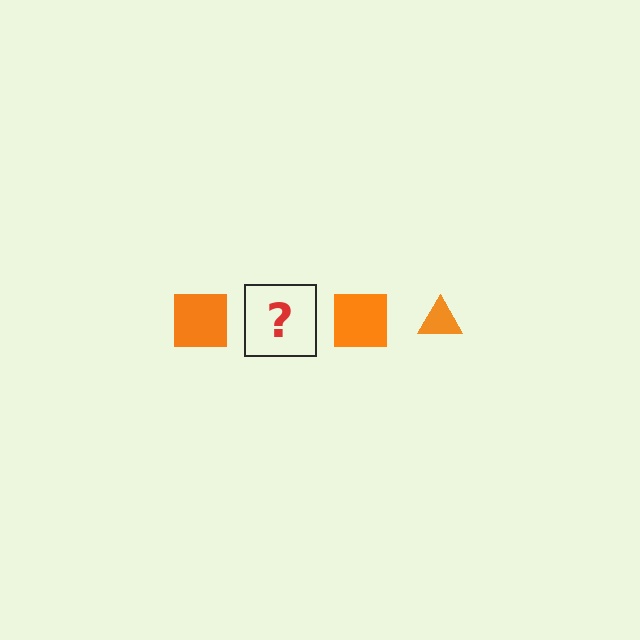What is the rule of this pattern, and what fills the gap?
The rule is that the pattern cycles through square, triangle shapes in orange. The gap should be filled with an orange triangle.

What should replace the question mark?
The question mark should be replaced with an orange triangle.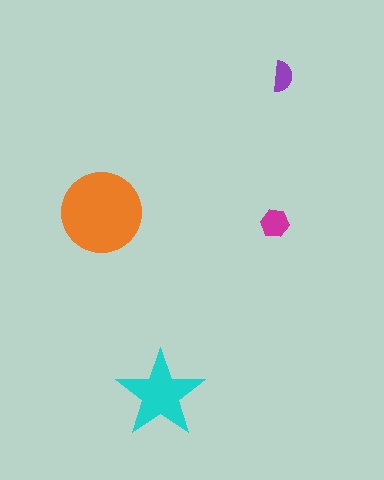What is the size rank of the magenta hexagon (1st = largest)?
3rd.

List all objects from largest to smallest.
The orange circle, the cyan star, the magenta hexagon, the purple semicircle.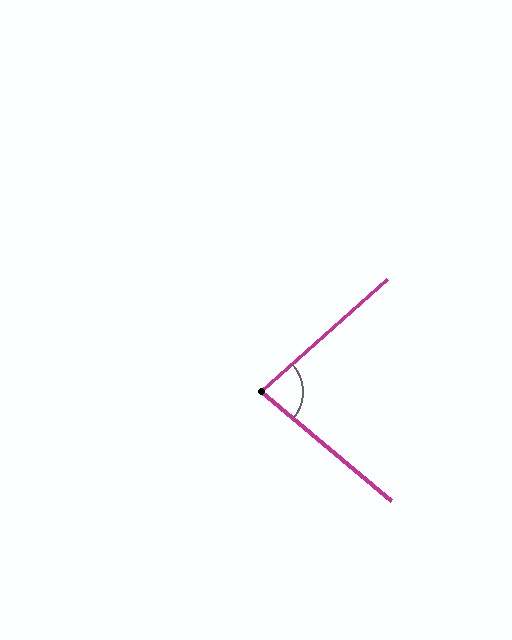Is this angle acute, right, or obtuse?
It is acute.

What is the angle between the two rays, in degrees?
Approximately 82 degrees.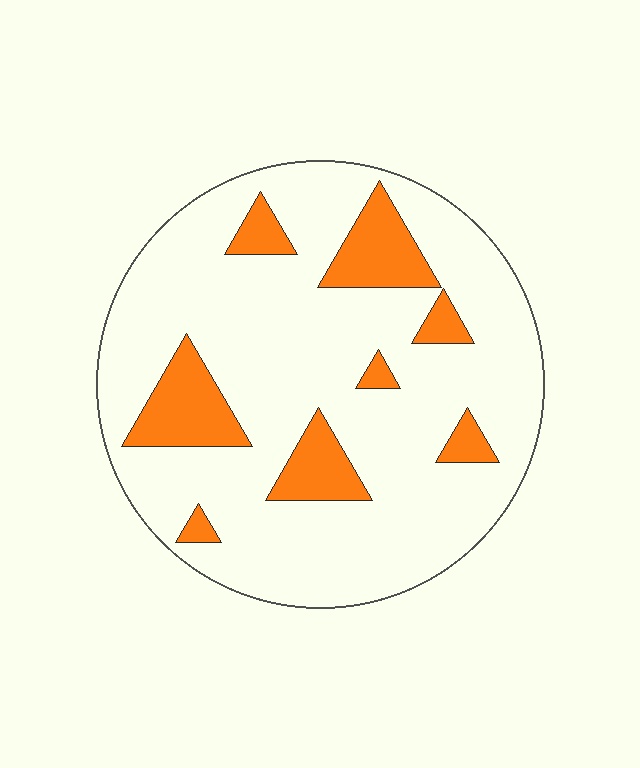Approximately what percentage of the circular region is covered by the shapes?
Approximately 15%.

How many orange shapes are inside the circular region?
8.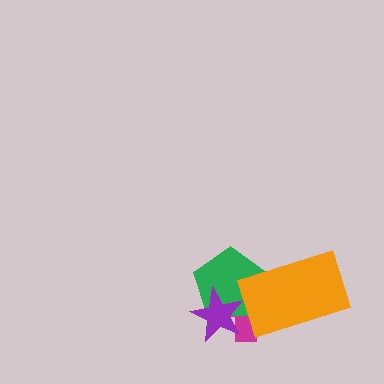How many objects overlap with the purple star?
2 objects overlap with the purple star.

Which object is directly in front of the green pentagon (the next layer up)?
The purple star is directly in front of the green pentagon.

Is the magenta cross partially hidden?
Yes, it is partially covered by another shape.